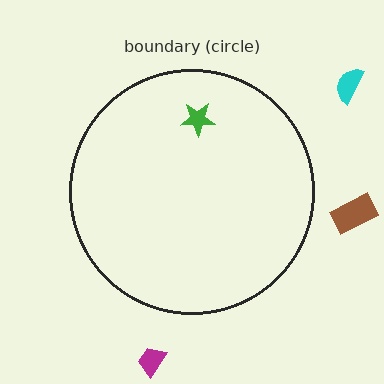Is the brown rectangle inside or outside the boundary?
Outside.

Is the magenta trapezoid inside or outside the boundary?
Outside.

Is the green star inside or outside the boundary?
Inside.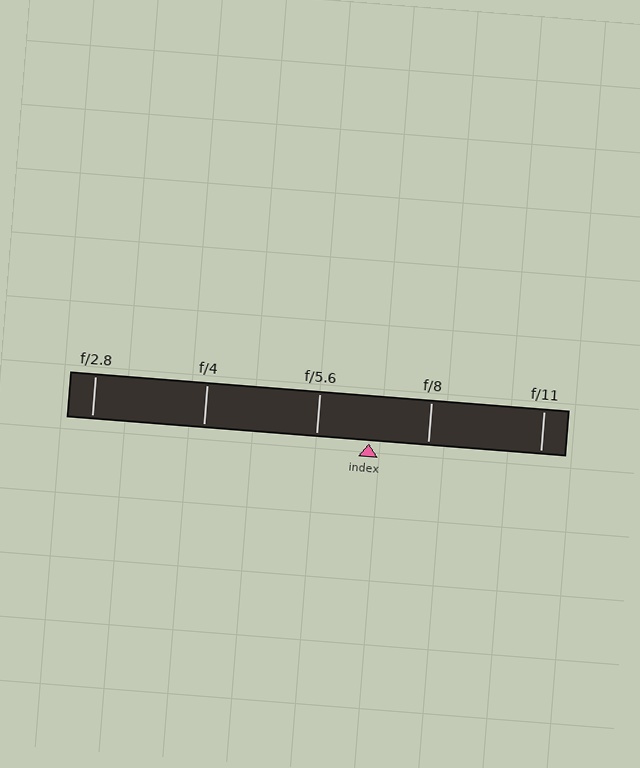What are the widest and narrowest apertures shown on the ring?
The widest aperture shown is f/2.8 and the narrowest is f/11.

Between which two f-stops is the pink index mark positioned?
The index mark is between f/5.6 and f/8.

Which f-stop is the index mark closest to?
The index mark is closest to f/5.6.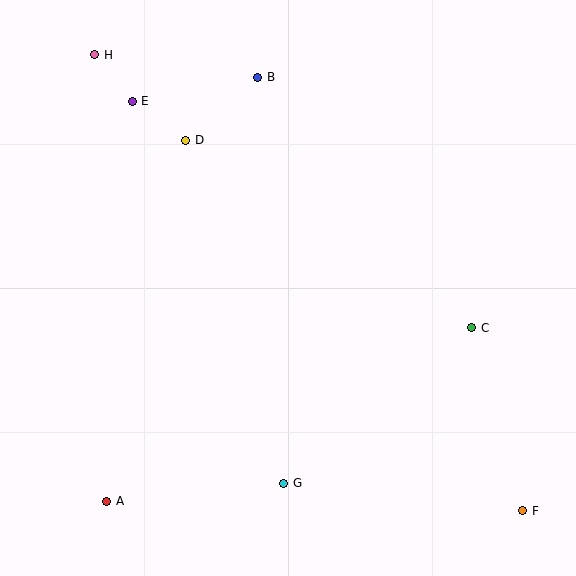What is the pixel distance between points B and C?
The distance between B and C is 330 pixels.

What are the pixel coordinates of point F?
Point F is at (523, 511).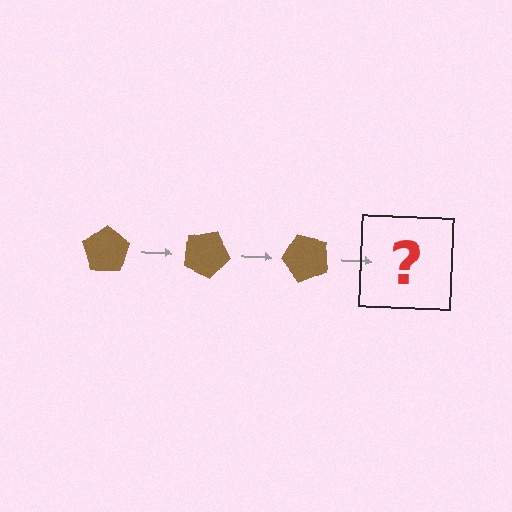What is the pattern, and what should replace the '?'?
The pattern is that the pentagon rotates 25 degrees each step. The '?' should be a brown pentagon rotated 75 degrees.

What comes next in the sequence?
The next element should be a brown pentagon rotated 75 degrees.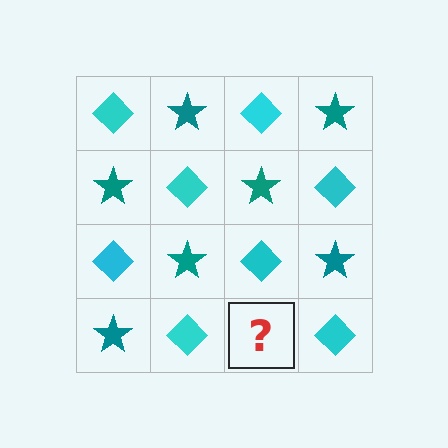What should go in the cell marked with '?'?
The missing cell should contain a teal star.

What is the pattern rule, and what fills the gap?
The rule is that it alternates cyan diamond and teal star in a checkerboard pattern. The gap should be filled with a teal star.